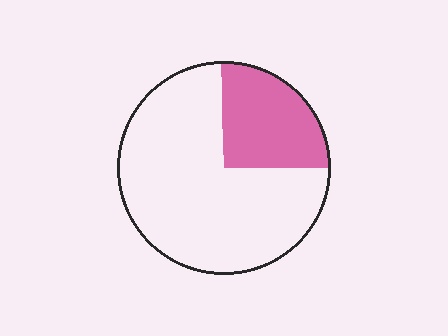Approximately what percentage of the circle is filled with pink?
Approximately 25%.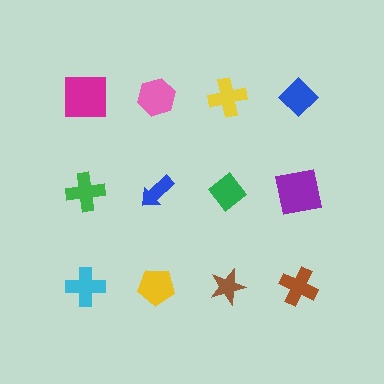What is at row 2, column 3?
A green diamond.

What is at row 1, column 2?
A pink hexagon.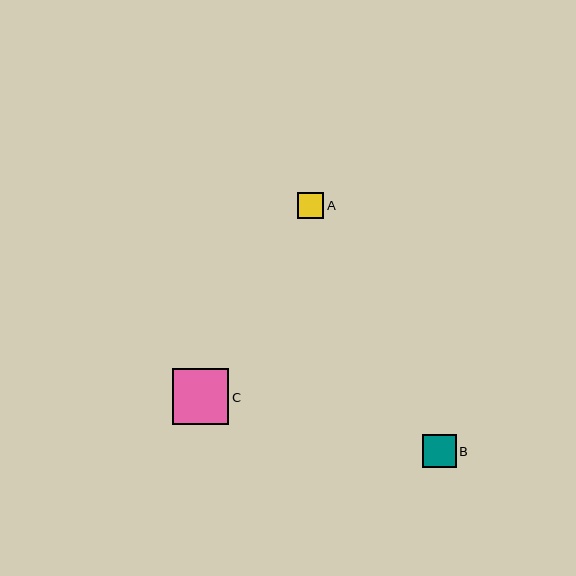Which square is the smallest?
Square A is the smallest with a size of approximately 26 pixels.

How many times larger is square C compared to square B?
Square C is approximately 1.7 times the size of square B.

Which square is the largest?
Square C is the largest with a size of approximately 56 pixels.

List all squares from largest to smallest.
From largest to smallest: C, B, A.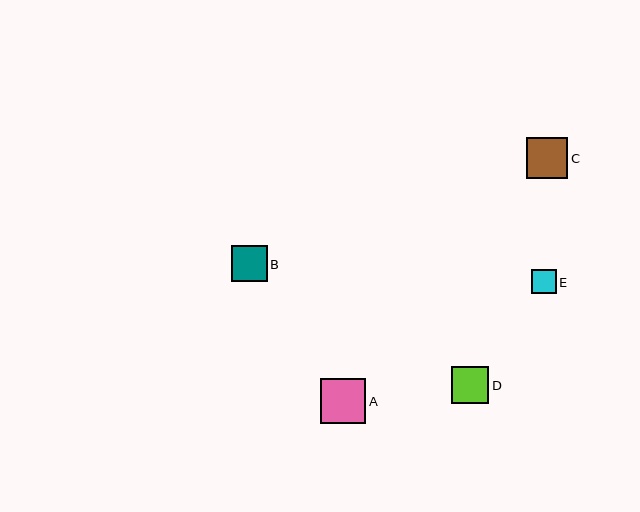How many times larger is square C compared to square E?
Square C is approximately 1.7 times the size of square E.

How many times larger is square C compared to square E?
Square C is approximately 1.7 times the size of square E.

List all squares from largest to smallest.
From largest to smallest: A, C, D, B, E.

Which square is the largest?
Square A is the largest with a size of approximately 45 pixels.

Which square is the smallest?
Square E is the smallest with a size of approximately 24 pixels.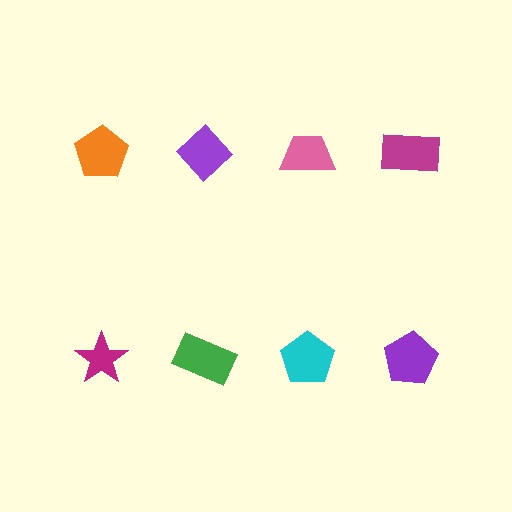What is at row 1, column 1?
An orange pentagon.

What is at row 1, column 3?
A pink trapezoid.